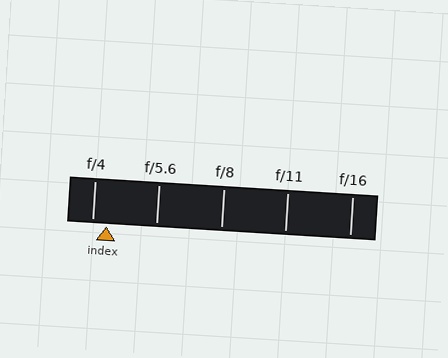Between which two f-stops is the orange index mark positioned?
The index mark is between f/4 and f/5.6.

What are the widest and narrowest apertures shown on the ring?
The widest aperture shown is f/4 and the narrowest is f/16.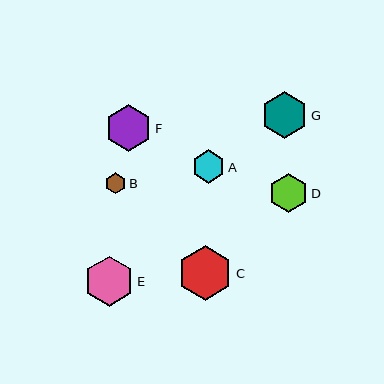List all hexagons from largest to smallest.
From largest to smallest: C, E, F, G, D, A, B.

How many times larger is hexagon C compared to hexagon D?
Hexagon C is approximately 1.4 times the size of hexagon D.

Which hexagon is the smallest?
Hexagon B is the smallest with a size of approximately 21 pixels.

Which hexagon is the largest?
Hexagon C is the largest with a size of approximately 55 pixels.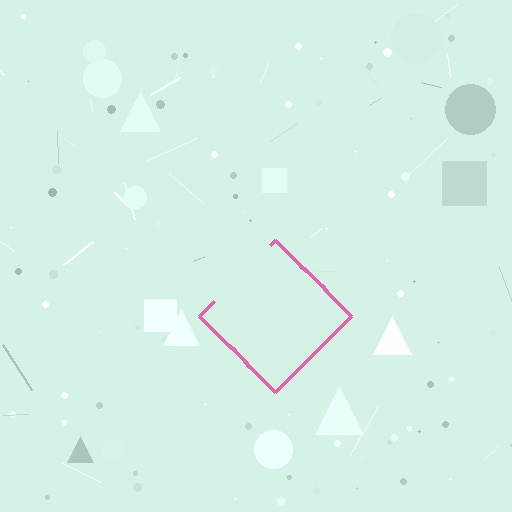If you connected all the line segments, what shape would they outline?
They would outline a diamond.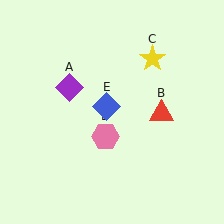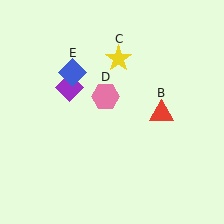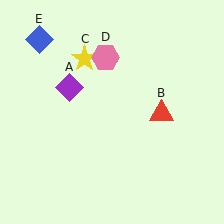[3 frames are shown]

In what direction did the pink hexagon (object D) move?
The pink hexagon (object D) moved up.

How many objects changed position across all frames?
3 objects changed position: yellow star (object C), pink hexagon (object D), blue diamond (object E).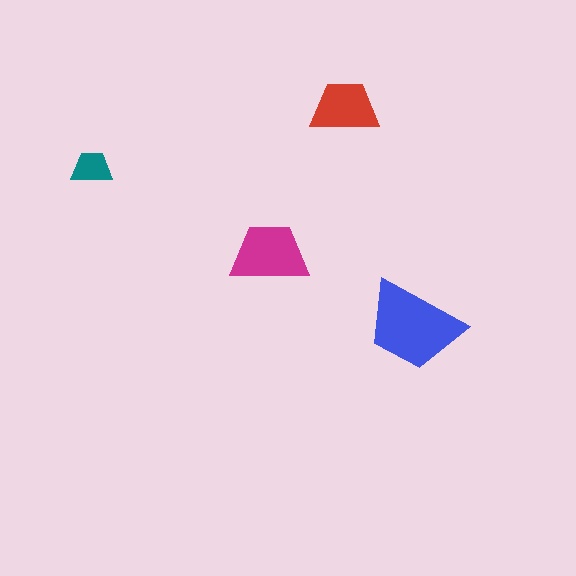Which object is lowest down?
The blue trapezoid is bottommost.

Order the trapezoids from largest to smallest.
the blue one, the magenta one, the red one, the teal one.